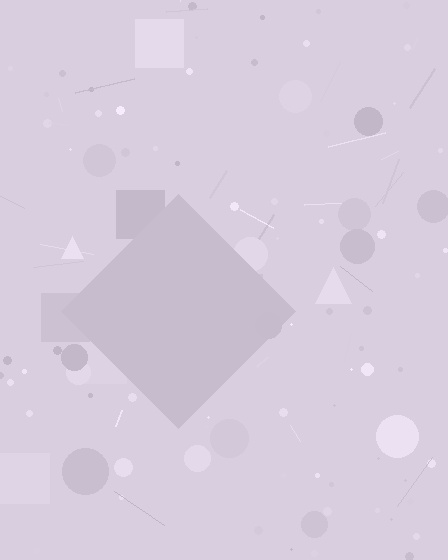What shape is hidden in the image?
A diamond is hidden in the image.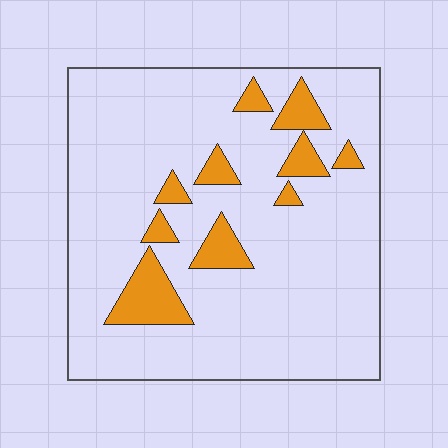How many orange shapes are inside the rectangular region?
10.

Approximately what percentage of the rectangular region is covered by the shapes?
Approximately 15%.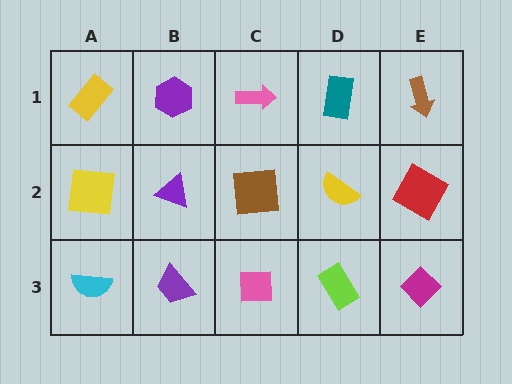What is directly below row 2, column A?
A cyan semicircle.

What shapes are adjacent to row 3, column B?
A purple triangle (row 2, column B), a cyan semicircle (row 3, column A), a pink square (row 3, column C).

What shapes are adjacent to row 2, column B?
A purple hexagon (row 1, column B), a purple trapezoid (row 3, column B), a yellow square (row 2, column A), a brown square (row 2, column C).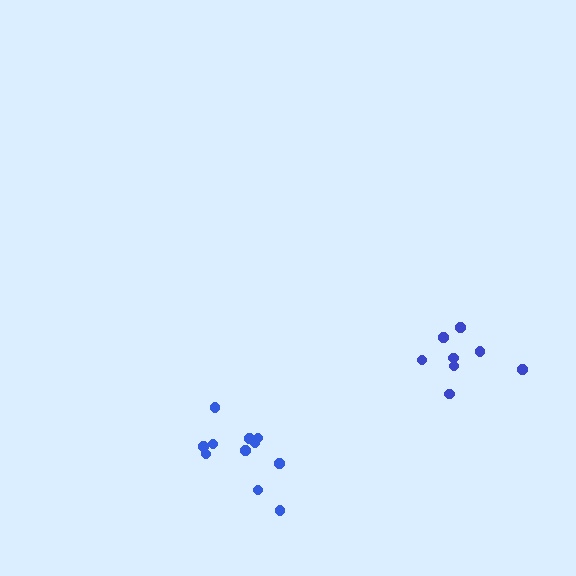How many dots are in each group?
Group 1: 8 dots, Group 2: 11 dots (19 total).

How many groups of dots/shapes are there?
There are 2 groups.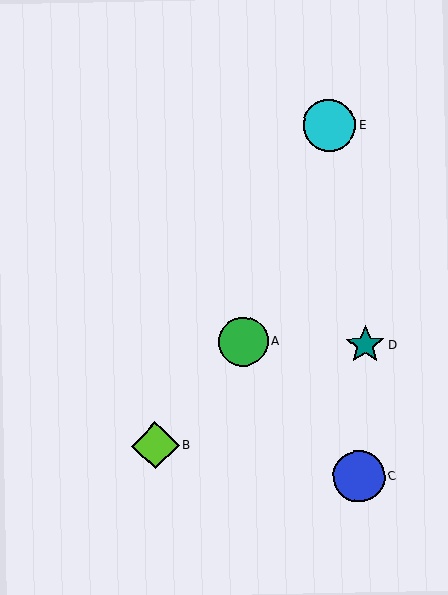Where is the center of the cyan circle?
The center of the cyan circle is at (329, 126).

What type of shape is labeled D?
Shape D is a teal star.